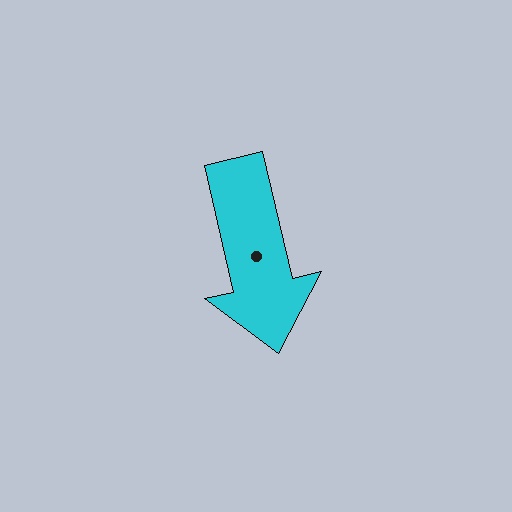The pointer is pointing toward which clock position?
Roughly 6 o'clock.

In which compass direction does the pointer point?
South.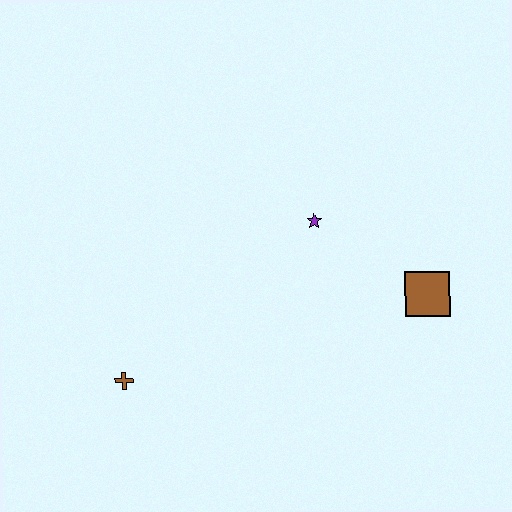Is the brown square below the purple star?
Yes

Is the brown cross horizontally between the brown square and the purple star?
No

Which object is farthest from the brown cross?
The brown square is farthest from the brown cross.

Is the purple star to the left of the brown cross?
No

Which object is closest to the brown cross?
The purple star is closest to the brown cross.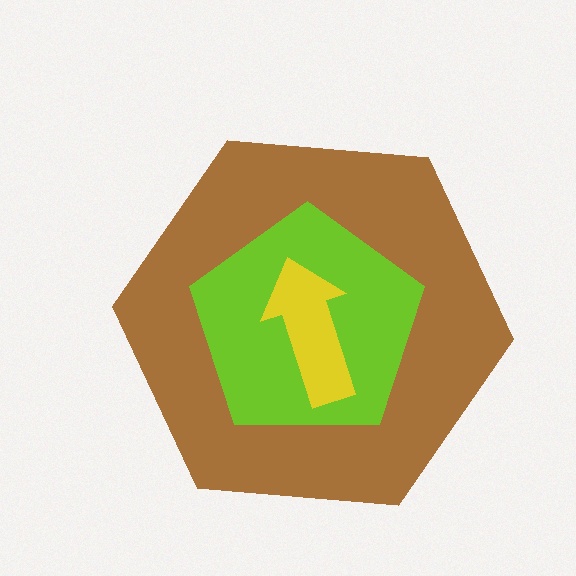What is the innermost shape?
The yellow arrow.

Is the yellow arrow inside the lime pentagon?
Yes.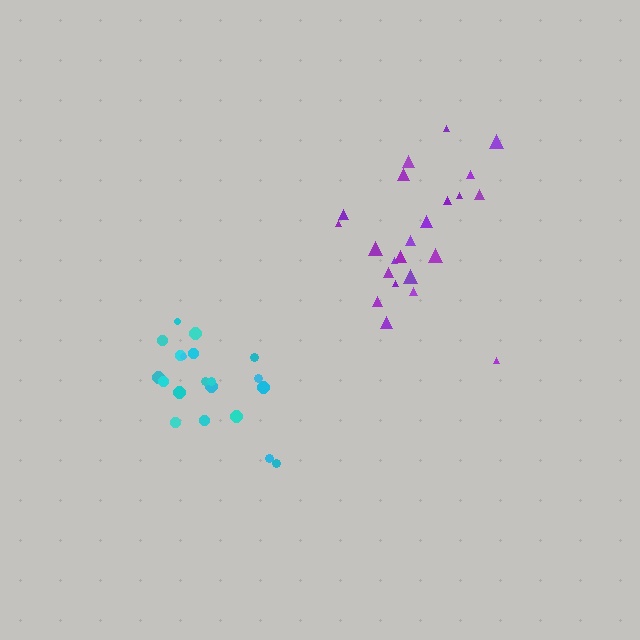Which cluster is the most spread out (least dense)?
Purple.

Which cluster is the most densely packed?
Cyan.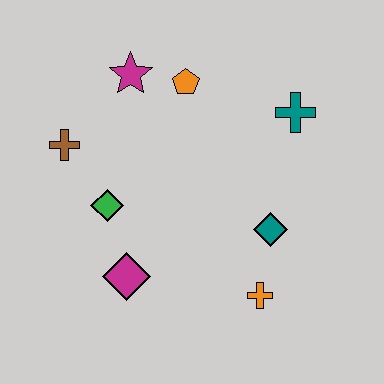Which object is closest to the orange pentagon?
The magenta star is closest to the orange pentagon.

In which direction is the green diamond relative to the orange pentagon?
The green diamond is below the orange pentagon.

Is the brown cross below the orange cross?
No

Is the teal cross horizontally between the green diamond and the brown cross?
No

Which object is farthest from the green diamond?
The teal cross is farthest from the green diamond.